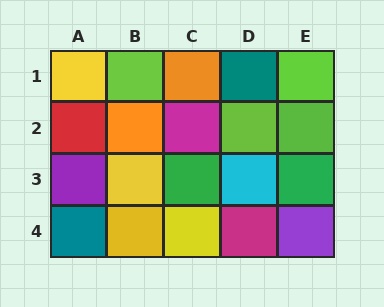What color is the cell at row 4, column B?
Yellow.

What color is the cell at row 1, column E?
Lime.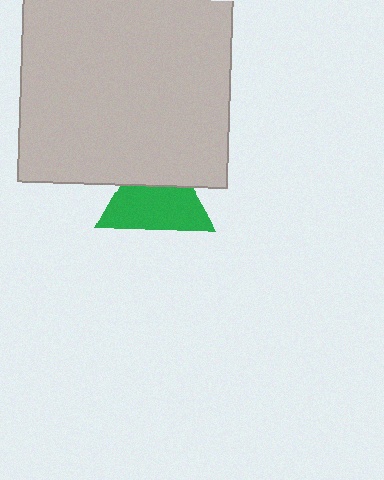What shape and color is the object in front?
The object in front is a light gray square.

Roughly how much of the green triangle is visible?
About half of it is visible (roughly 65%).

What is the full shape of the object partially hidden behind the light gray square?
The partially hidden object is a green triangle.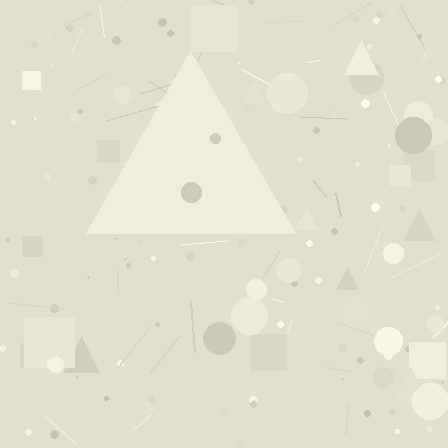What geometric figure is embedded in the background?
A triangle is embedded in the background.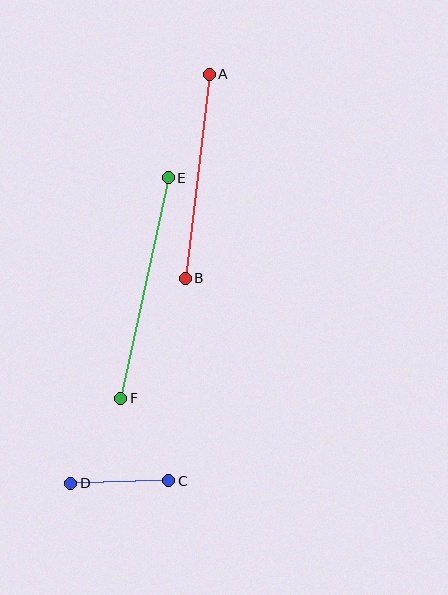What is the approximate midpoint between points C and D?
The midpoint is at approximately (120, 482) pixels.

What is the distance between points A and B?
The distance is approximately 206 pixels.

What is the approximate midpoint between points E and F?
The midpoint is at approximately (144, 288) pixels.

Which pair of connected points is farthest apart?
Points E and F are farthest apart.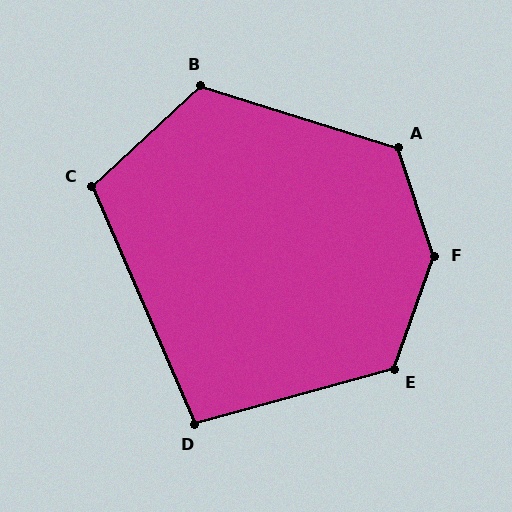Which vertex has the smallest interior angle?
D, at approximately 98 degrees.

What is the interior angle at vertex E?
Approximately 125 degrees (obtuse).